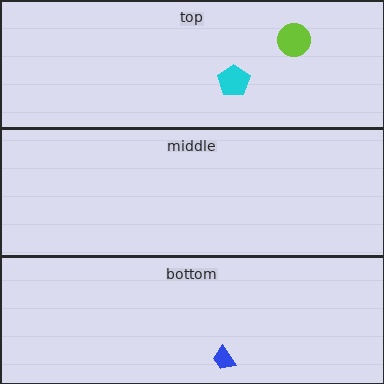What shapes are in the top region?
The cyan pentagon, the lime circle.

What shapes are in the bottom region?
The blue trapezoid.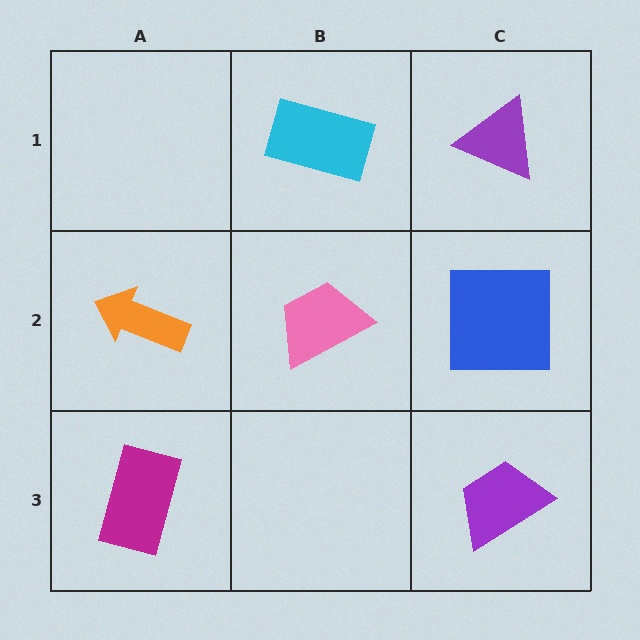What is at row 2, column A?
An orange arrow.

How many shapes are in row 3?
2 shapes.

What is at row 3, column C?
A purple trapezoid.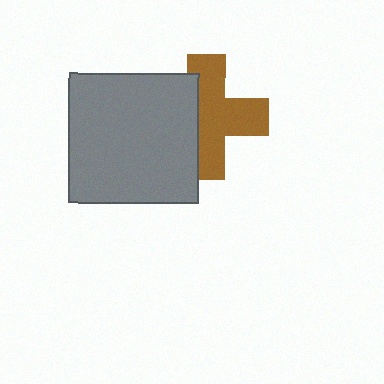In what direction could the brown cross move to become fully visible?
The brown cross could move right. That would shift it out from behind the gray square entirely.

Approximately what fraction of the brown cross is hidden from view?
Roughly 37% of the brown cross is hidden behind the gray square.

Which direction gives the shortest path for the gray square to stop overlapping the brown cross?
Moving left gives the shortest separation.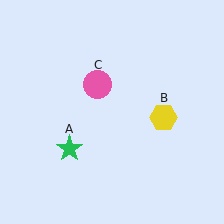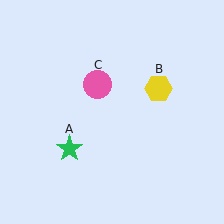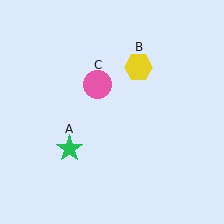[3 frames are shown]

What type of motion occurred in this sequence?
The yellow hexagon (object B) rotated counterclockwise around the center of the scene.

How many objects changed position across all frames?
1 object changed position: yellow hexagon (object B).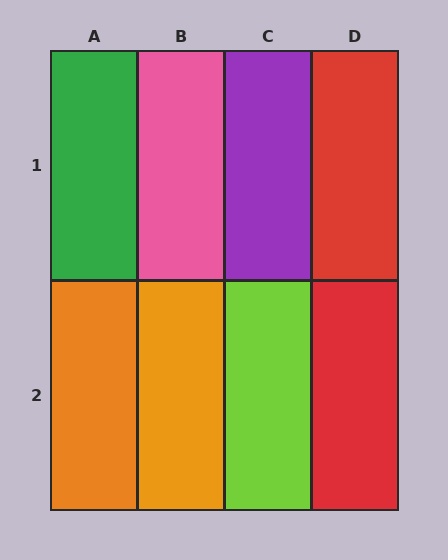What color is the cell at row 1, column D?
Red.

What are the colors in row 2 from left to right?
Orange, orange, lime, red.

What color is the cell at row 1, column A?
Green.